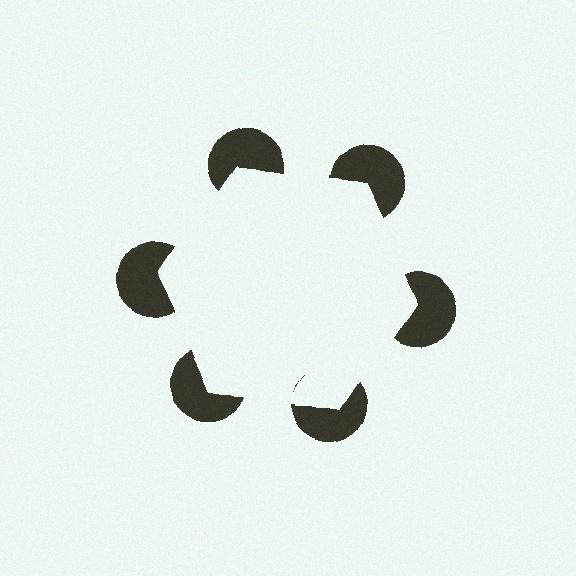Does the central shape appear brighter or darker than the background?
It typically appears slightly brighter than the background, even though no actual brightness change is drawn.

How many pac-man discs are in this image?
There are 6 — one at each vertex of the illusory hexagon.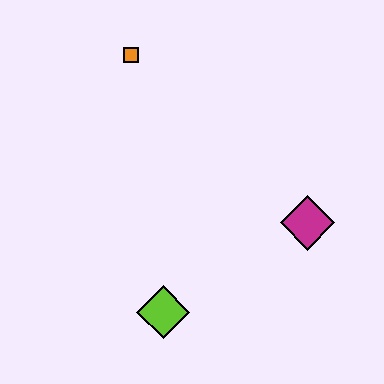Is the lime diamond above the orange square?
No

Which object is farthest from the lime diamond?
The orange square is farthest from the lime diamond.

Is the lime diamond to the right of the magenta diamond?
No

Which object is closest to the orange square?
The magenta diamond is closest to the orange square.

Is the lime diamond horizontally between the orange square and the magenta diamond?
Yes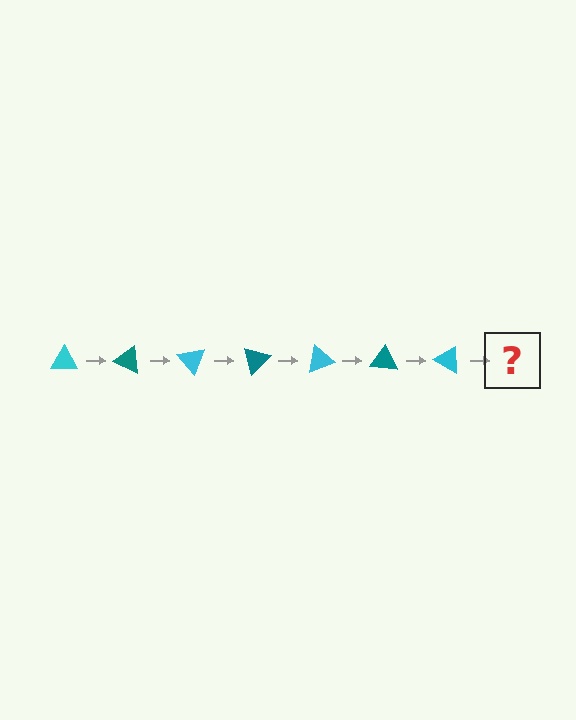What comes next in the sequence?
The next element should be a teal triangle, rotated 175 degrees from the start.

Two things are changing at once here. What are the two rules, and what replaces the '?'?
The two rules are that it rotates 25 degrees each step and the color cycles through cyan and teal. The '?' should be a teal triangle, rotated 175 degrees from the start.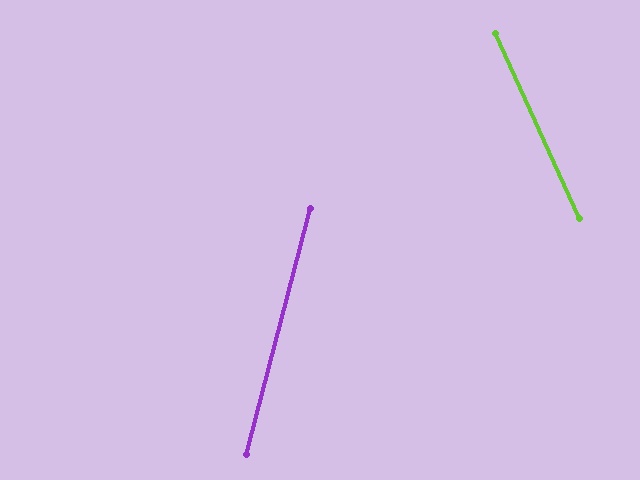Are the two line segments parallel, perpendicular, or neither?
Neither parallel nor perpendicular — they differ by about 39°.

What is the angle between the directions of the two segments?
Approximately 39 degrees.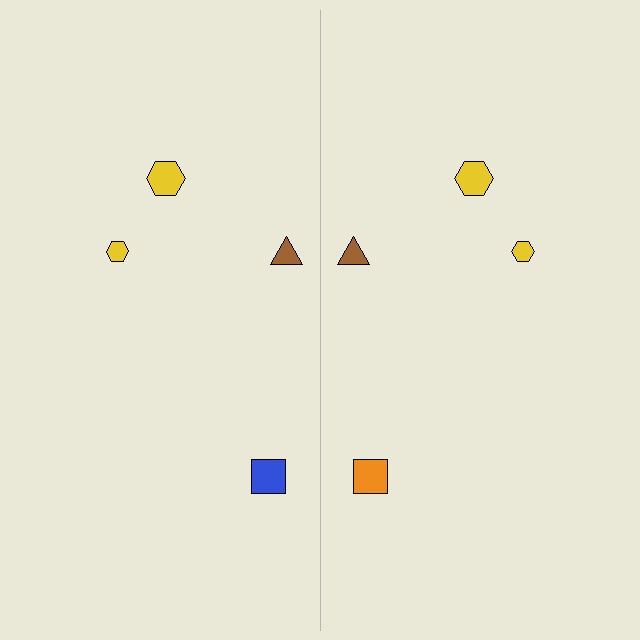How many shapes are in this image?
There are 8 shapes in this image.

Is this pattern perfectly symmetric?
No, the pattern is not perfectly symmetric. The orange square on the right side breaks the symmetry — its mirror counterpart is blue.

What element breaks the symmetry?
The orange square on the right side breaks the symmetry — its mirror counterpart is blue.